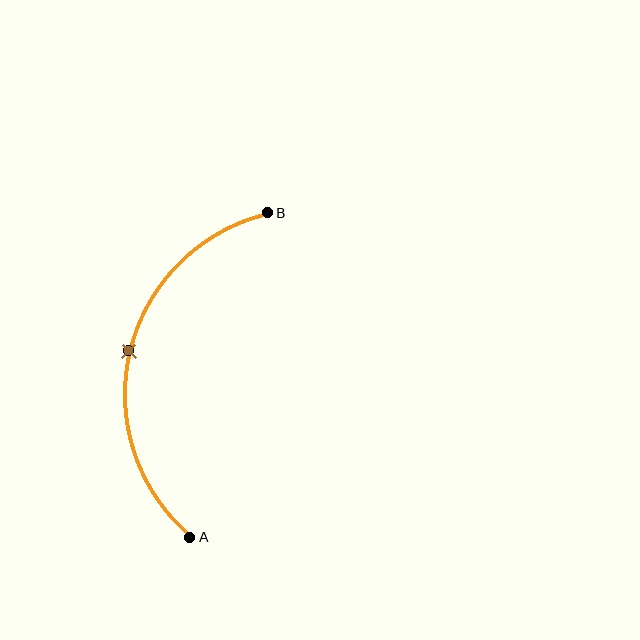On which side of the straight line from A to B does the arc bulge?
The arc bulges to the left of the straight line connecting A and B.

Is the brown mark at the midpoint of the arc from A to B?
Yes. The brown mark lies on the arc at equal arc-length from both A and B — it is the arc midpoint.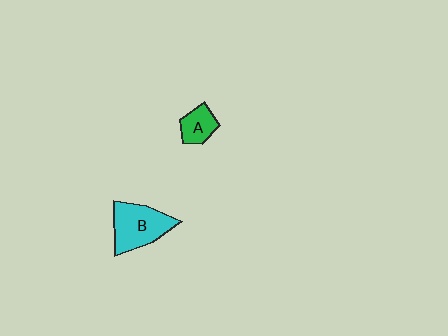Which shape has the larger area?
Shape B (cyan).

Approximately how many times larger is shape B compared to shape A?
Approximately 2.0 times.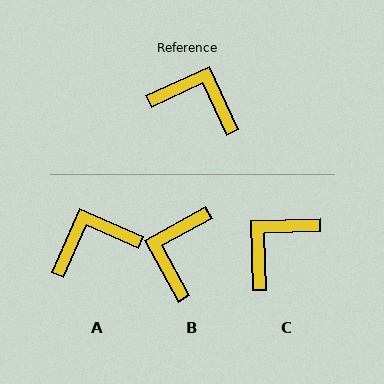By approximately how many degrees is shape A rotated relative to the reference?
Approximately 42 degrees counter-clockwise.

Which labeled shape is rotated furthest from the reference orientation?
B, about 94 degrees away.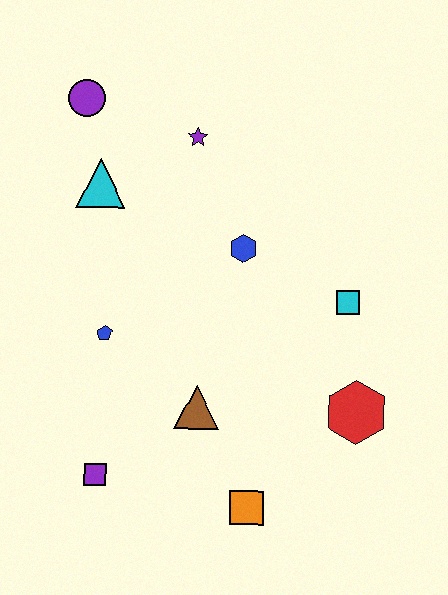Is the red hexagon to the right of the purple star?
Yes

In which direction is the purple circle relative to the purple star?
The purple circle is to the left of the purple star.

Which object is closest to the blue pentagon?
The brown triangle is closest to the blue pentagon.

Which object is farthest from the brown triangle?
The purple circle is farthest from the brown triangle.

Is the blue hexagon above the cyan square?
Yes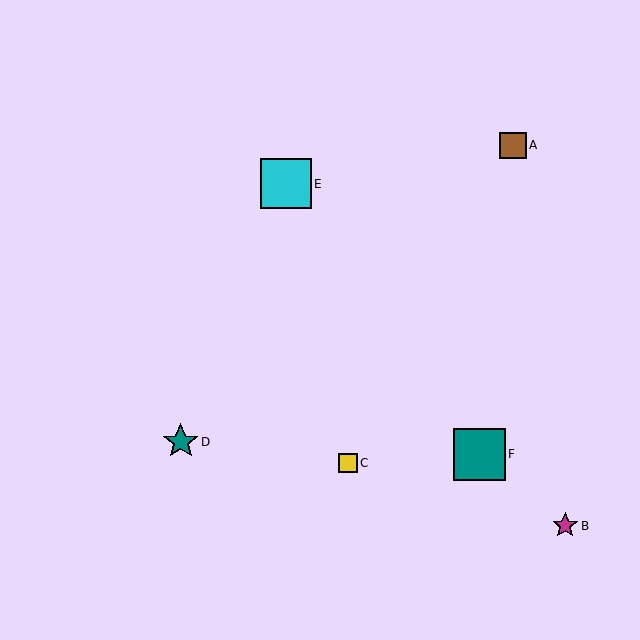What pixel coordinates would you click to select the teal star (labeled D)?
Click at (181, 442) to select the teal star D.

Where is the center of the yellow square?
The center of the yellow square is at (348, 463).